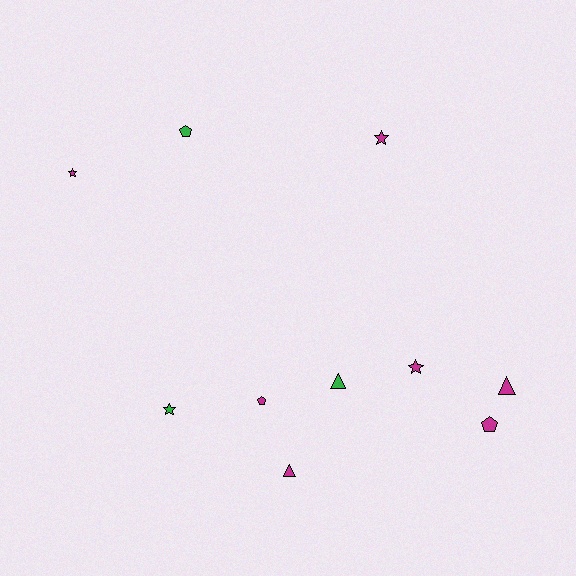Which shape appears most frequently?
Star, with 4 objects.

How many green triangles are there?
There is 1 green triangle.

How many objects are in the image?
There are 10 objects.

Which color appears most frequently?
Magenta, with 7 objects.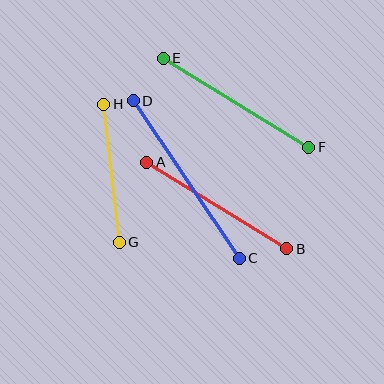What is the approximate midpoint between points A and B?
The midpoint is at approximately (217, 205) pixels.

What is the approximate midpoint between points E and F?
The midpoint is at approximately (236, 103) pixels.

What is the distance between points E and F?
The distance is approximately 170 pixels.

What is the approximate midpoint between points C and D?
The midpoint is at approximately (186, 179) pixels.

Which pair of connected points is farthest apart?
Points C and D are farthest apart.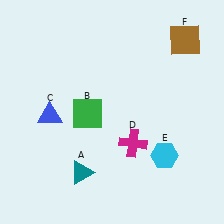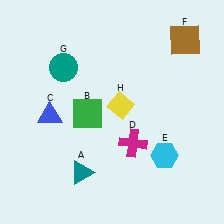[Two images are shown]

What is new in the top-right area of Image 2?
A yellow diamond (H) was added in the top-right area of Image 2.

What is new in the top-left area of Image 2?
A teal circle (G) was added in the top-left area of Image 2.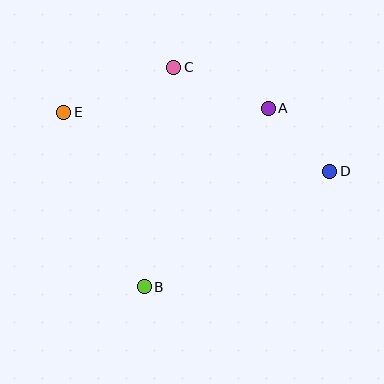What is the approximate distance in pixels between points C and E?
The distance between C and E is approximately 119 pixels.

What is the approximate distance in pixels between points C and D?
The distance between C and D is approximately 188 pixels.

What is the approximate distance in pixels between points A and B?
The distance between A and B is approximately 218 pixels.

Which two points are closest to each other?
Points A and D are closest to each other.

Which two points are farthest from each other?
Points D and E are farthest from each other.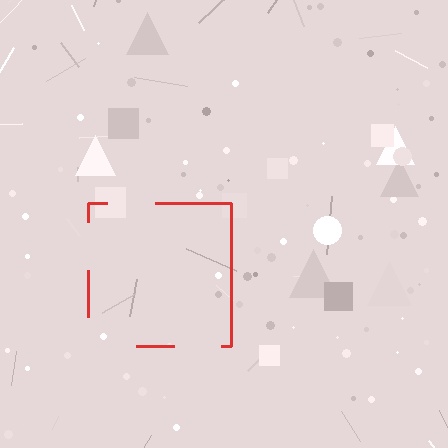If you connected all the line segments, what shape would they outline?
They would outline a square.